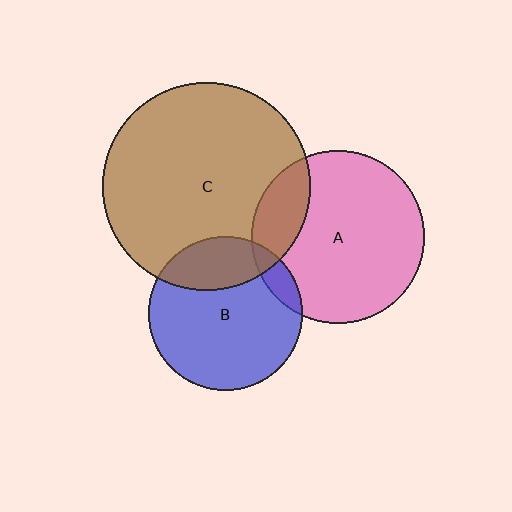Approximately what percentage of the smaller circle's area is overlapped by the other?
Approximately 20%.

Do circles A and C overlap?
Yes.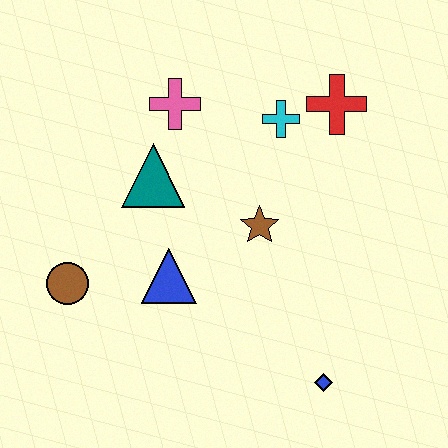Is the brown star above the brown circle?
Yes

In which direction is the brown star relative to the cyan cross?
The brown star is below the cyan cross.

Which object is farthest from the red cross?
The brown circle is farthest from the red cross.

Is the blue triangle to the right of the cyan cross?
No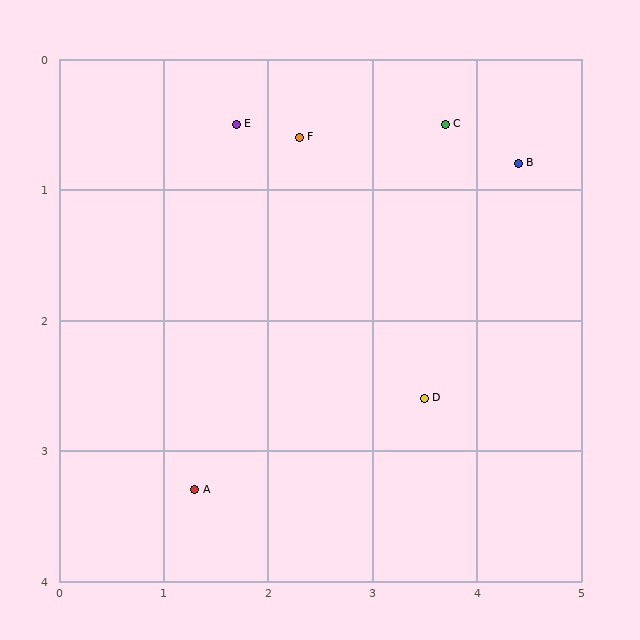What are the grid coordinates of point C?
Point C is at approximately (3.7, 0.5).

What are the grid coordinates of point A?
Point A is at approximately (1.3, 3.3).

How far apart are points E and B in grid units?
Points E and B are about 2.7 grid units apart.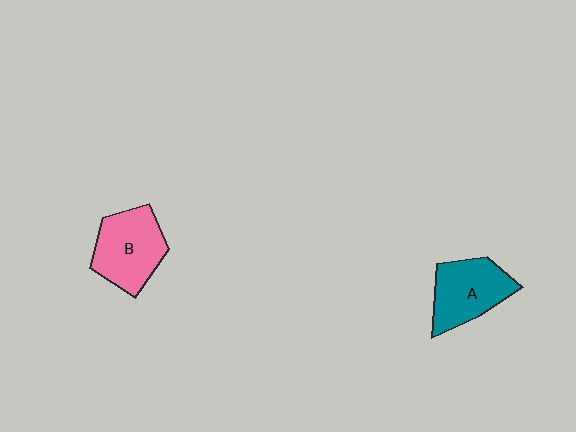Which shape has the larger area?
Shape B (pink).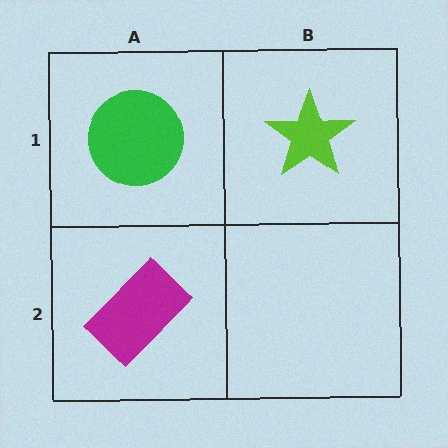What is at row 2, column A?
A magenta rectangle.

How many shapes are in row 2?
1 shape.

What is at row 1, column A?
A green circle.